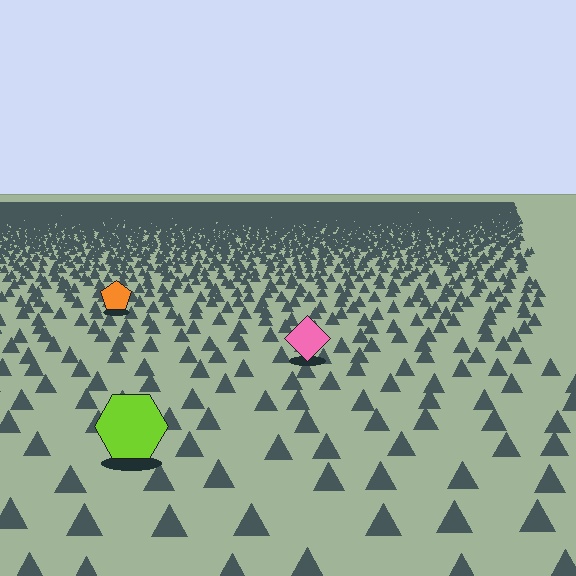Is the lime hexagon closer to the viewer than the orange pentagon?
Yes. The lime hexagon is closer — you can tell from the texture gradient: the ground texture is coarser near it.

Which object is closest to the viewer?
The lime hexagon is closest. The texture marks near it are larger and more spread out.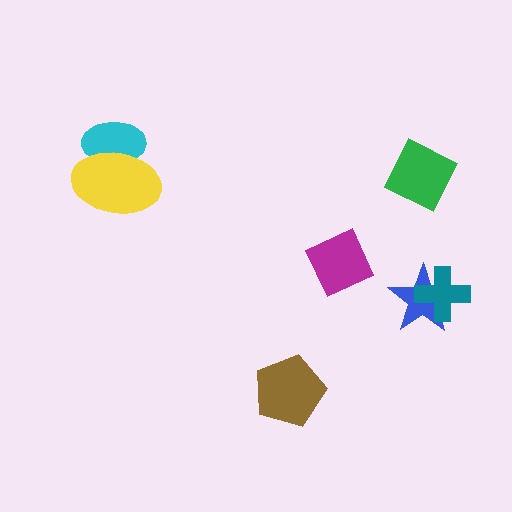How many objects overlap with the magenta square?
0 objects overlap with the magenta square.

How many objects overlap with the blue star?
1 object overlaps with the blue star.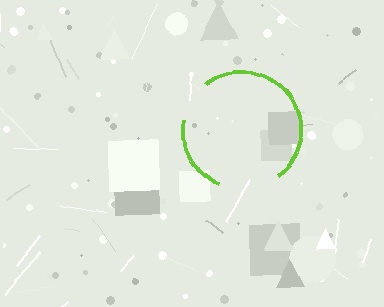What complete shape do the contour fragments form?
The contour fragments form a circle.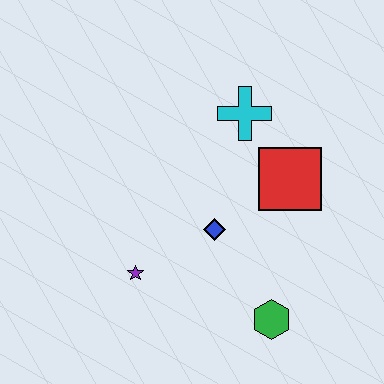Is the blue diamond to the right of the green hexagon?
No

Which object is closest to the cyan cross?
The red square is closest to the cyan cross.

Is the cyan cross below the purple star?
No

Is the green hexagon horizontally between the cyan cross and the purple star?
No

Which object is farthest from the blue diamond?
The cyan cross is farthest from the blue diamond.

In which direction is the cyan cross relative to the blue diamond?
The cyan cross is above the blue diamond.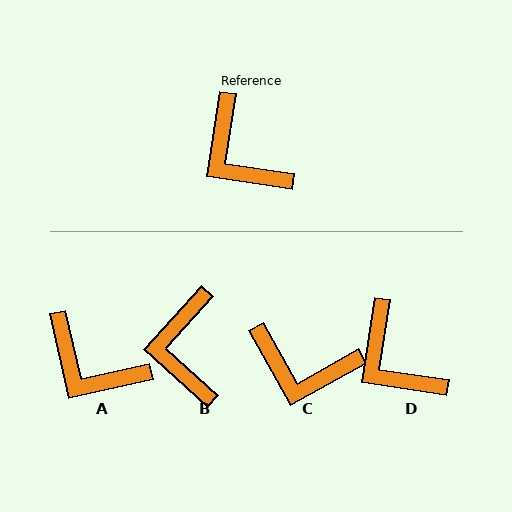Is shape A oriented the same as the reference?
No, it is off by about 21 degrees.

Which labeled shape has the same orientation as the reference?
D.